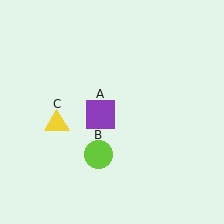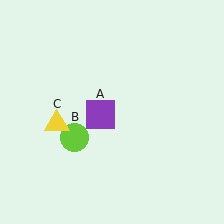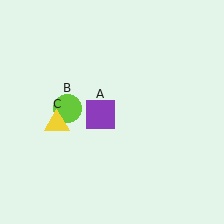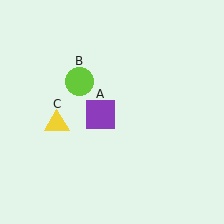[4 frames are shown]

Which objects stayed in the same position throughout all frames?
Purple square (object A) and yellow triangle (object C) remained stationary.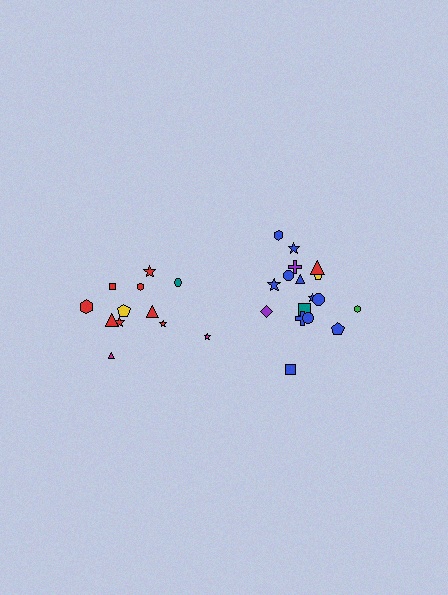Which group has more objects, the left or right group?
The right group.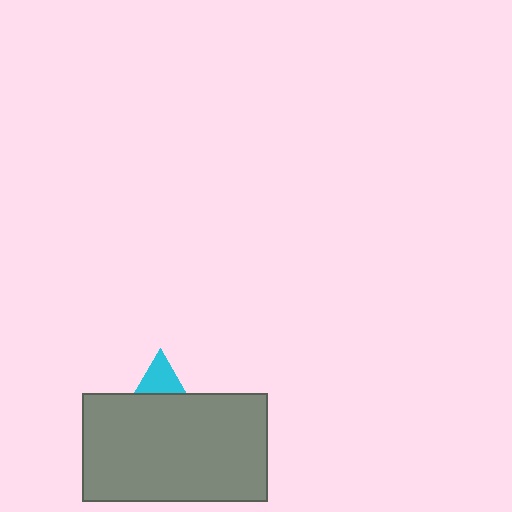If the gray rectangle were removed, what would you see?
You would see the complete cyan triangle.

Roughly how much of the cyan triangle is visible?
A small part of it is visible (roughly 35%).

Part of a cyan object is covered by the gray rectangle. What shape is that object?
It is a triangle.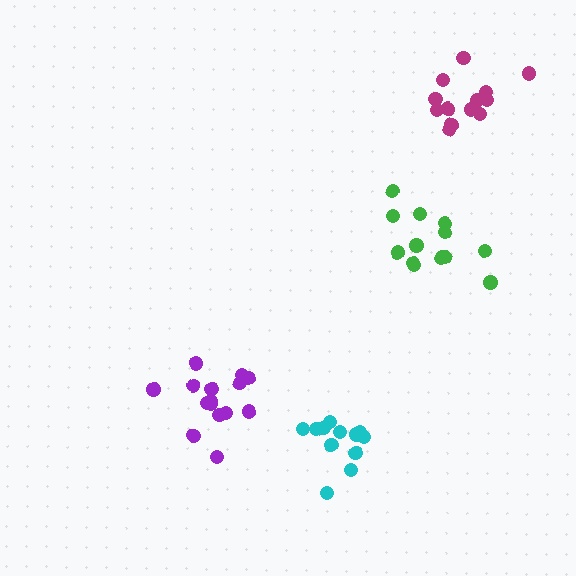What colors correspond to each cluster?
The clusters are colored: purple, green, magenta, cyan.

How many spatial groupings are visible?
There are 4 spatial groupings.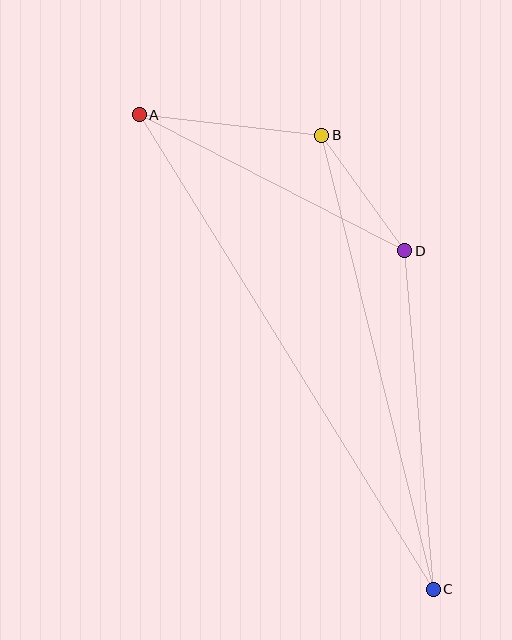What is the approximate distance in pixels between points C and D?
The distance between C and D is approximately 339 pixels.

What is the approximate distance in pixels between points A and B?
The distance between A and B is approximately 184 pixels.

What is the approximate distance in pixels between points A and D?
The distance between A and D is approximately 298 pixels.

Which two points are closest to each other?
Points B and D are closest to each other.